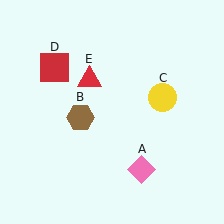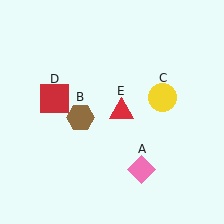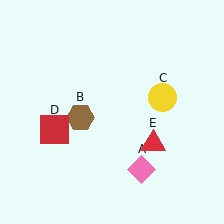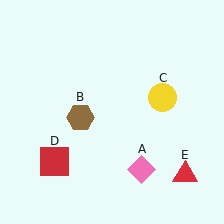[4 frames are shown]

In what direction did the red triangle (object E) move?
The red triangle (object E) moved down and to the right.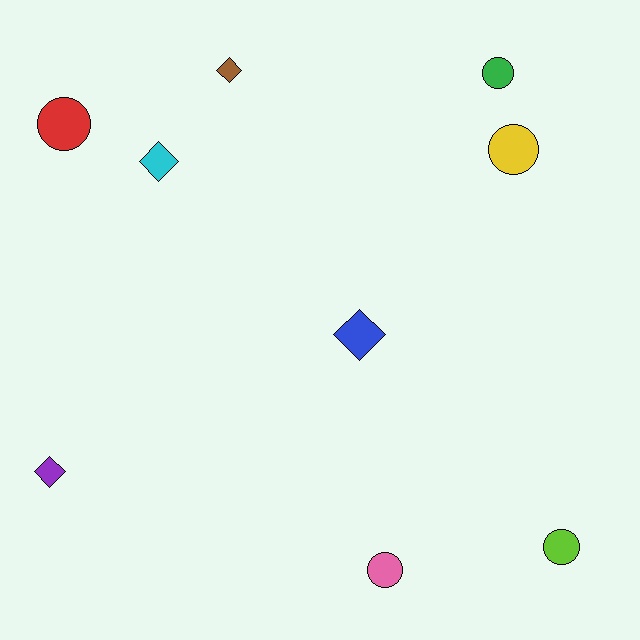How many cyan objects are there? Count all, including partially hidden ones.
There is 1 cyan object.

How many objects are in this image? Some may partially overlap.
There are 9 objects.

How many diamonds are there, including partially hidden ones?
There are 4 diamonds.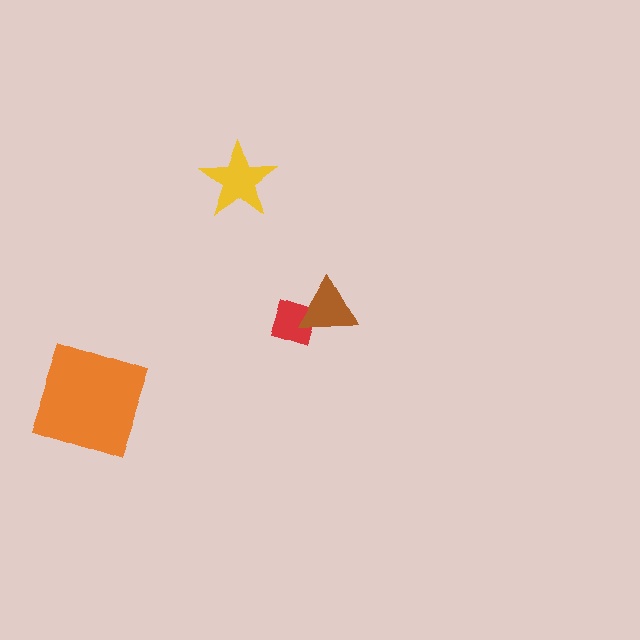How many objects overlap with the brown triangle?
1 object overlaps with the brown triangle.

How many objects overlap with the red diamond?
1 object overlaps with the red diamond.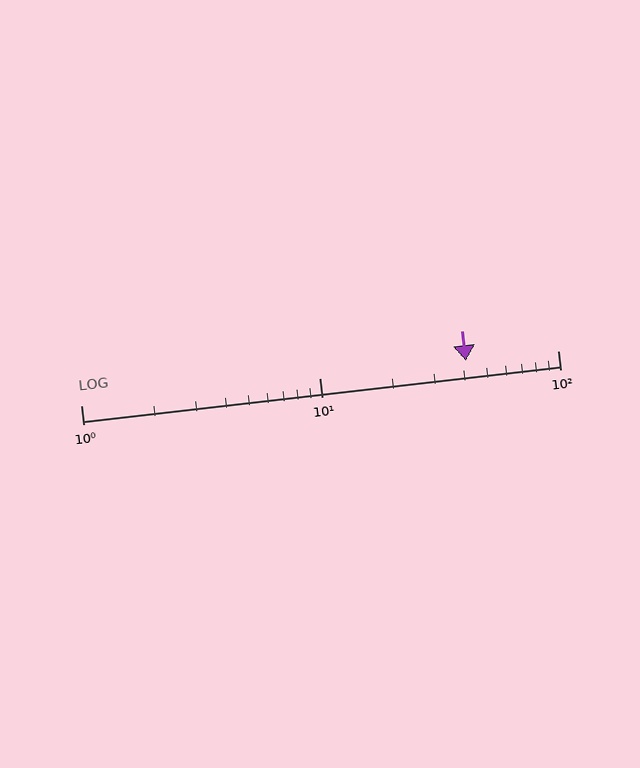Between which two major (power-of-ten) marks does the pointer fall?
The pointer is between 10 and 100.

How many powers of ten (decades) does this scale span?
The scale spans 2 decades, from 1 to 100.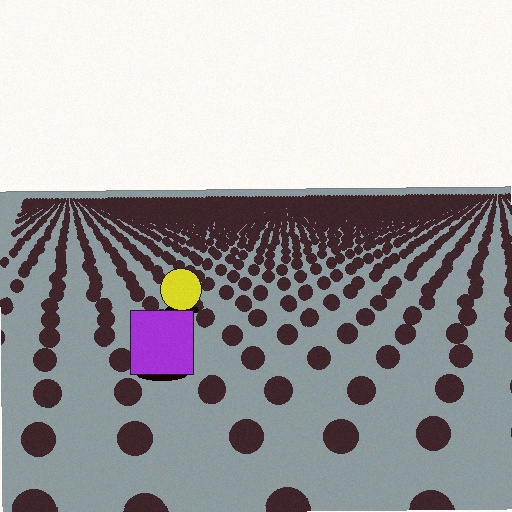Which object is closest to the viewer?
The purple square is closest. The texture marks near it are larger and more spread out.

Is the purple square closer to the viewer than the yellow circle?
Yes. The purple square is closer — you can tell from the texture gradient: the ground texture is coarser near it.